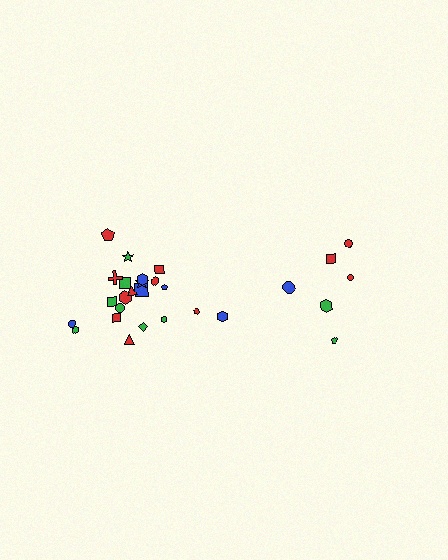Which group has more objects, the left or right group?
The left group.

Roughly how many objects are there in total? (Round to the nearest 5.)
Roughly 30 objects in total.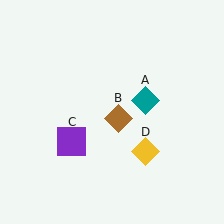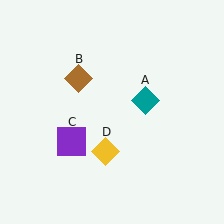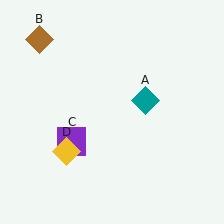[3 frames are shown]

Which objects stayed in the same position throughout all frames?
Teal diamond (object A) and purple square (object C) remained stationary.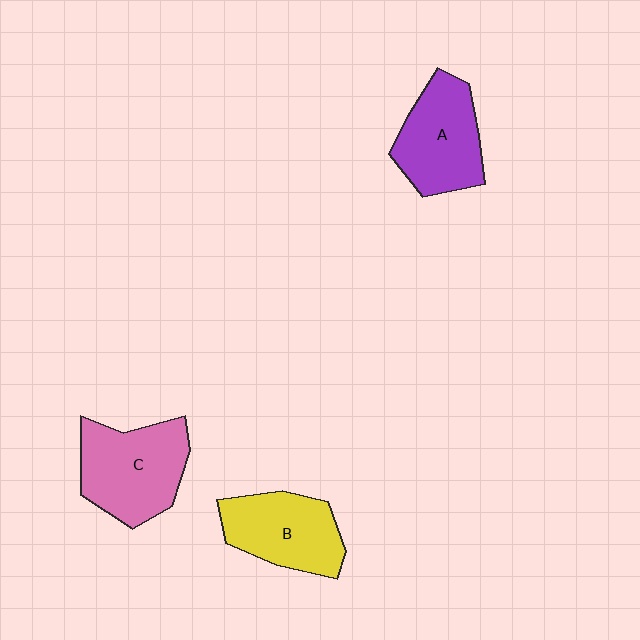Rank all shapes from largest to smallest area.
From largest to smallest: C (pink), A (purple), B (yellow).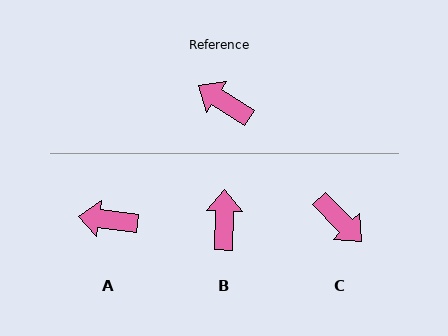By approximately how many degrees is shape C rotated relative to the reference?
Approximately 168 degrees counter-clockwise.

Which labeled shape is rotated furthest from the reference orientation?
C, about 168 degrees away.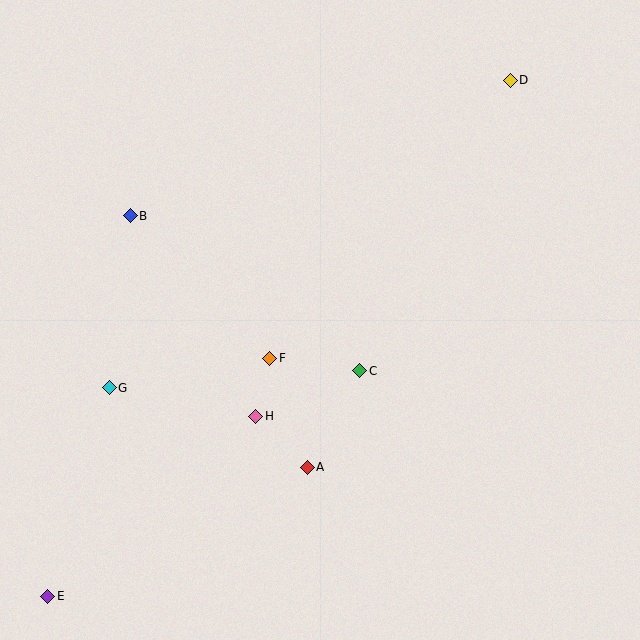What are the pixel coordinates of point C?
Point C is at (360, 371).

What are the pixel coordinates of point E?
Point E is at (48, 596).